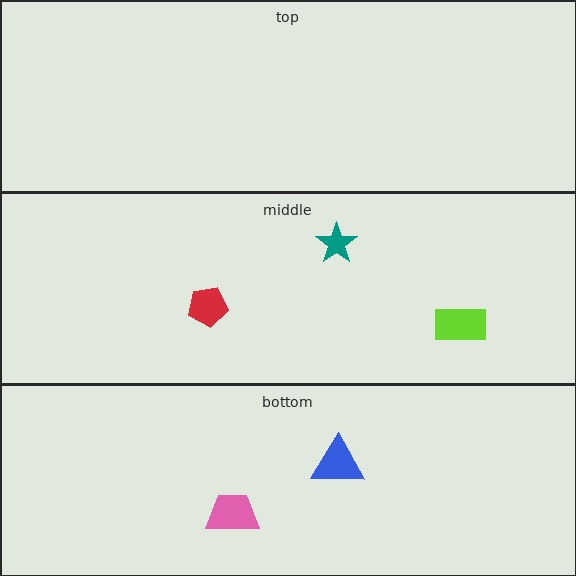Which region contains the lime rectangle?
The middle region.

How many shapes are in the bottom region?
2.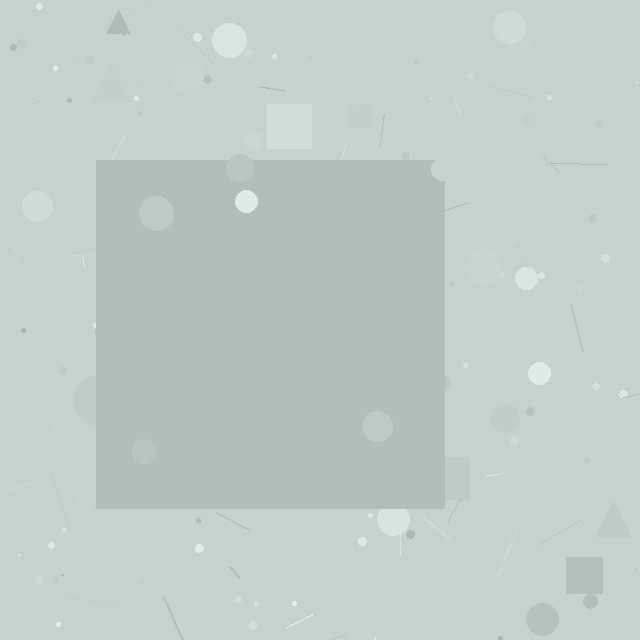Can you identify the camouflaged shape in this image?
The camouflaged shape is a square.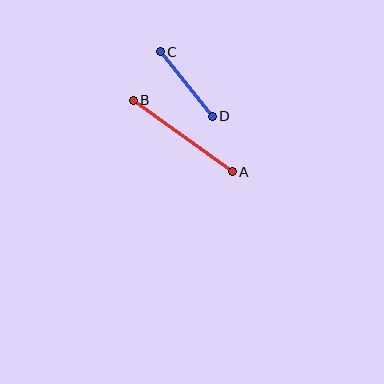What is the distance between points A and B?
The distance is approximately 122 pixels.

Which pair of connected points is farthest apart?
Points A and B are farthest apart.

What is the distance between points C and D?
The distance is approximately 83 pixels.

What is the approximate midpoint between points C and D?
The midpoint is at approximately (186, 84) pixels.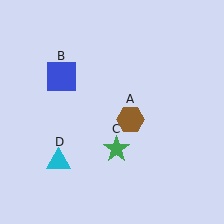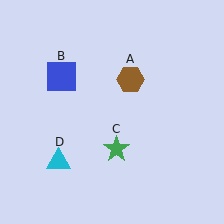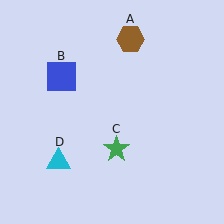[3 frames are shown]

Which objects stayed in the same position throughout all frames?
Blue square (object B) and green star (object C) and cyan triangle (object D) remained stationary.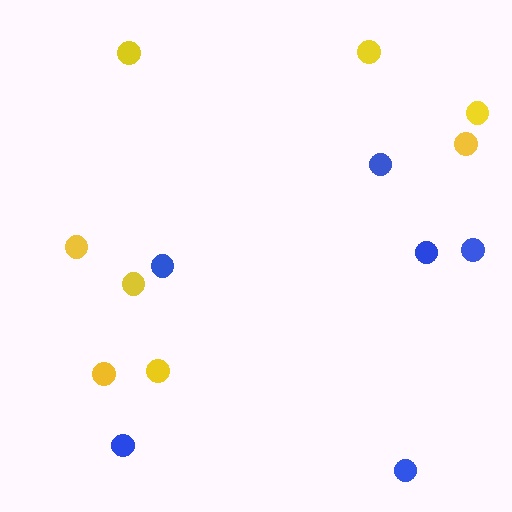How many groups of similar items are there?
There are 2 groups: one group of yellow circles (8) and one group of blue circles (6).